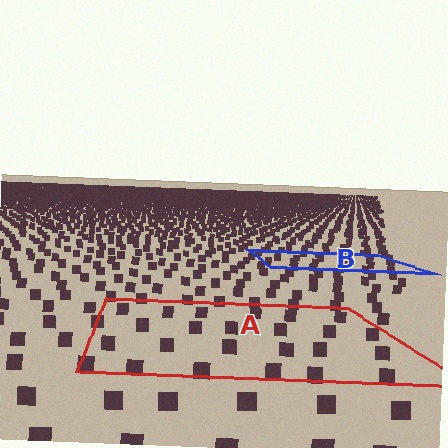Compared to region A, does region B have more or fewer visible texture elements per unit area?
Region B has more texture elements per unit area — they are packed more densely because it is farther away.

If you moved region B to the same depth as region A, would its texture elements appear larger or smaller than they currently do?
They would appear larger. At a closer depth, the same texture elements are projected at a bigger on-screen size.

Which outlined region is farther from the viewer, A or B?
Region B is farther from the viewer — the texture elements inside it appear smaller and more densely packed.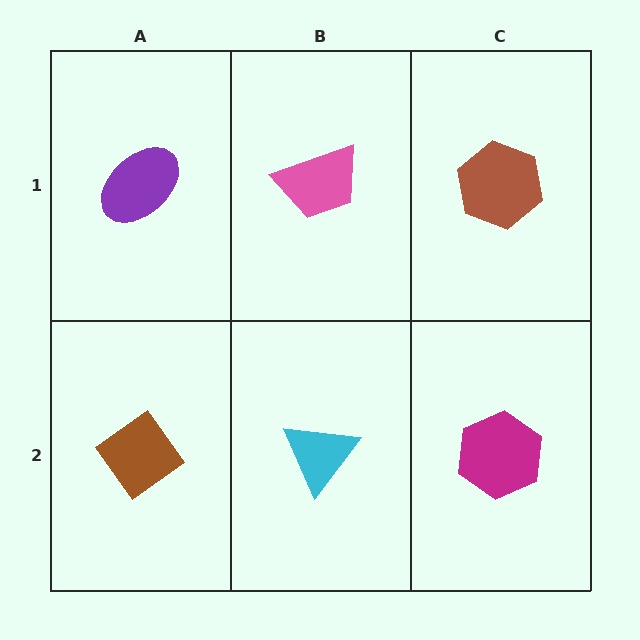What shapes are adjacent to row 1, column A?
A brown diamond (row 2, column A), a pink trapezoid (row 1, column B).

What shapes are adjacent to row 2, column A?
A purple ellipse (row 1, column A), a cyan triangle (row 2, column B).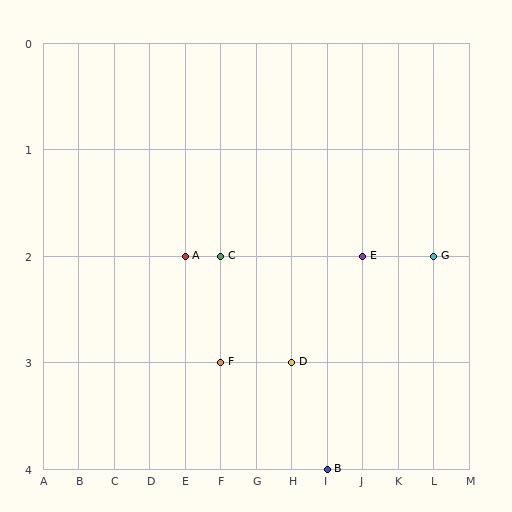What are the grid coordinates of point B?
Point B is at grid coordinates (I, 4).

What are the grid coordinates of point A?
Point A is at grid coordinates (E, 2).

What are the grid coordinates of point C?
Point C is at grid coordinates (F, 2).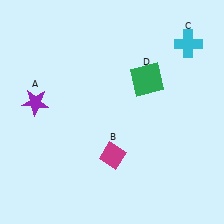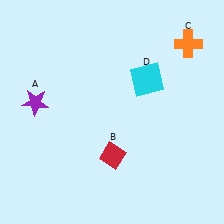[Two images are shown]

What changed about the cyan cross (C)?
In Image 1, C is cyan. In Image 2, it changed to orange.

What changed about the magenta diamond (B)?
In Image 1, B is magenta. In Image 2, it changed to red.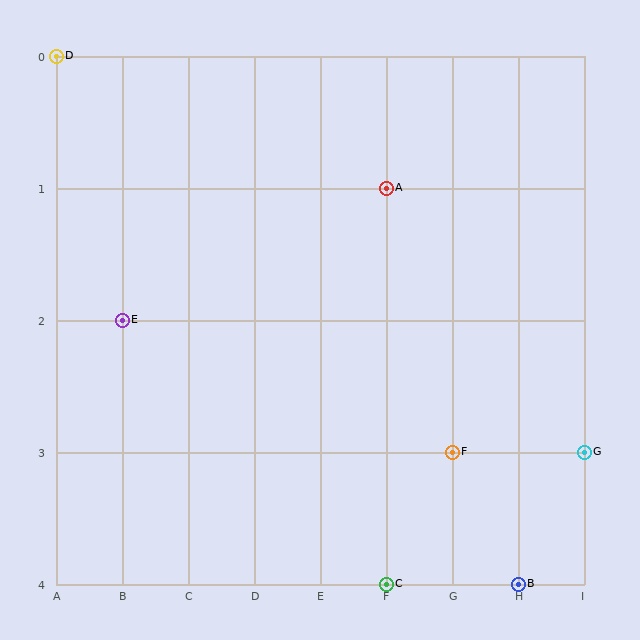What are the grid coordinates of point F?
Point F is at grid coordinates (G, 3).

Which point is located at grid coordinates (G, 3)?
Point F is at (G, 3).